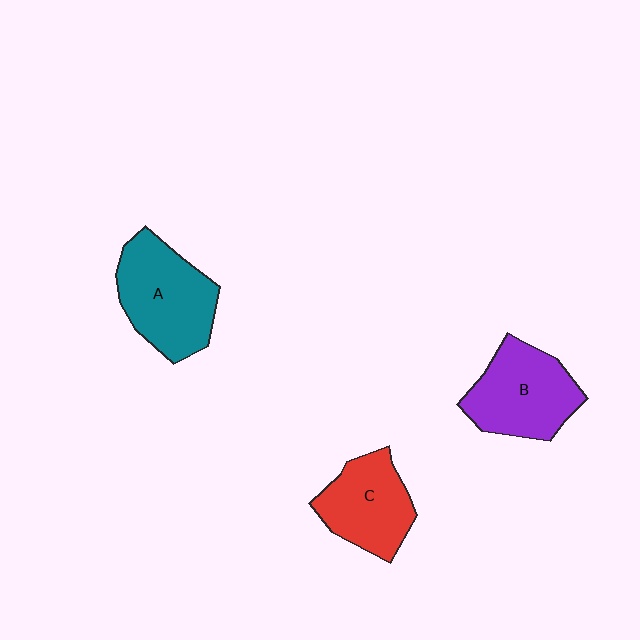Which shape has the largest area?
Shape A (teal).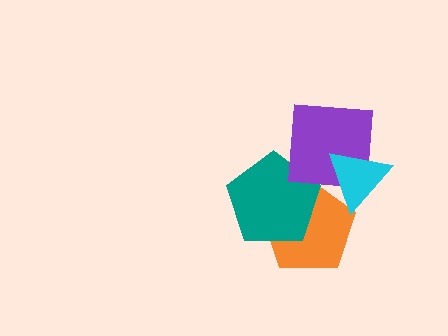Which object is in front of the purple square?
The cyan triangle is in front of the purple square.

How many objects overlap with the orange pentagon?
2 objects overlap with the orange pentagon.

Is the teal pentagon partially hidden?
Yes, it is partially covered by another shape.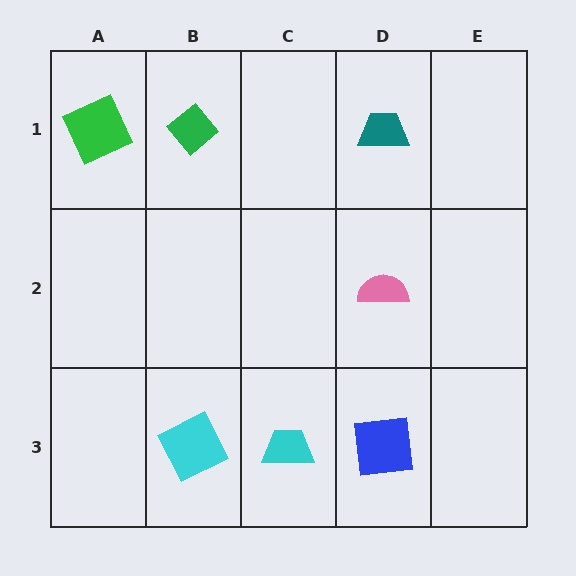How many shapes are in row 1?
3 shapes.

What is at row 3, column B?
A cyan square.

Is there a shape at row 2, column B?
No, that cell is empty.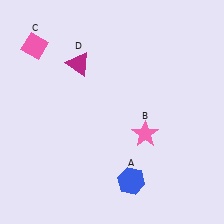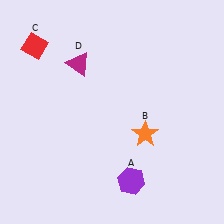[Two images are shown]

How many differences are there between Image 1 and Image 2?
There are 3 differences between the two images.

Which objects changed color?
A changed from blue to purple. B changed from pink to orange. C changed from pink to red.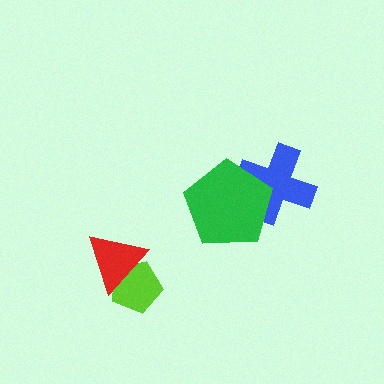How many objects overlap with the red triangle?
1 object overlaps with the red triangle.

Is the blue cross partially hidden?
Yes, it is partially covered by another shape.